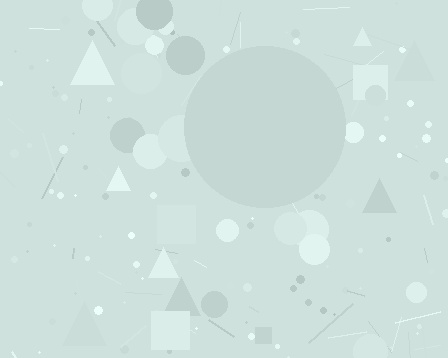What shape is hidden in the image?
A circle is hidden in the image.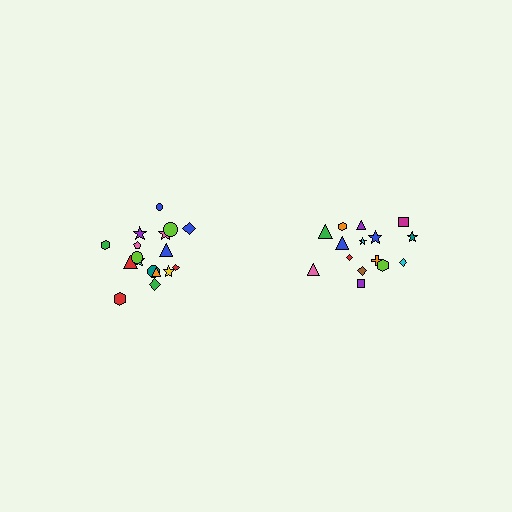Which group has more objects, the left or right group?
The left group.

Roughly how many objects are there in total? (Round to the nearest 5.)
Roughly 35 objects in total.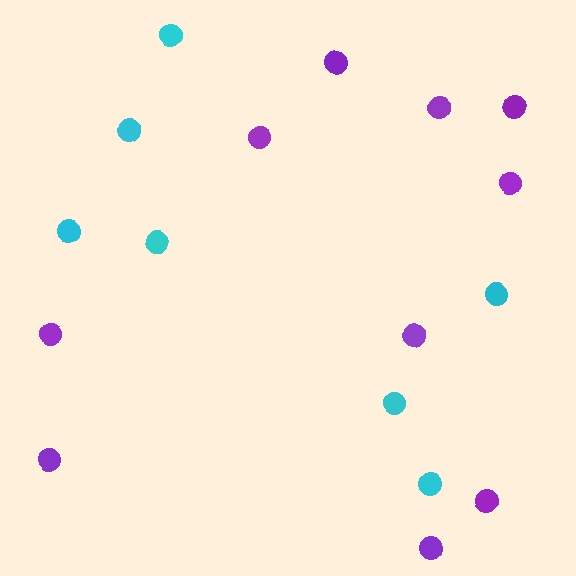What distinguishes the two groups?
There are 2 groups: one group of cyan circles (7) and one group of purple circles (10).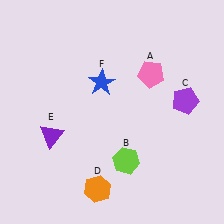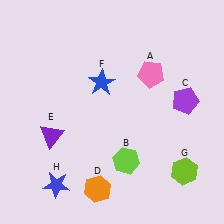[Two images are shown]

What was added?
A lime hexagon (G), a blue star (H) were added in Image 2.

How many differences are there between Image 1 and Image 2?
There are 2 differences between the two images.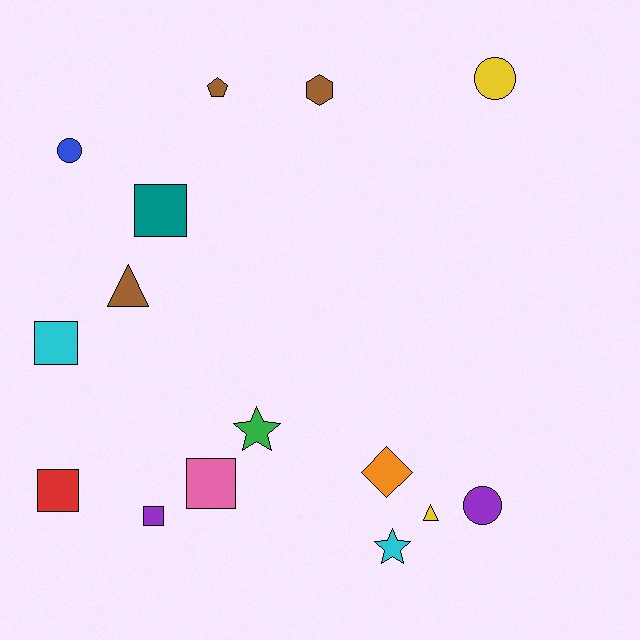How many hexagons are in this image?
There is 1 hexagon.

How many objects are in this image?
There are 15 objects.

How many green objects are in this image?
There is 1 green object.